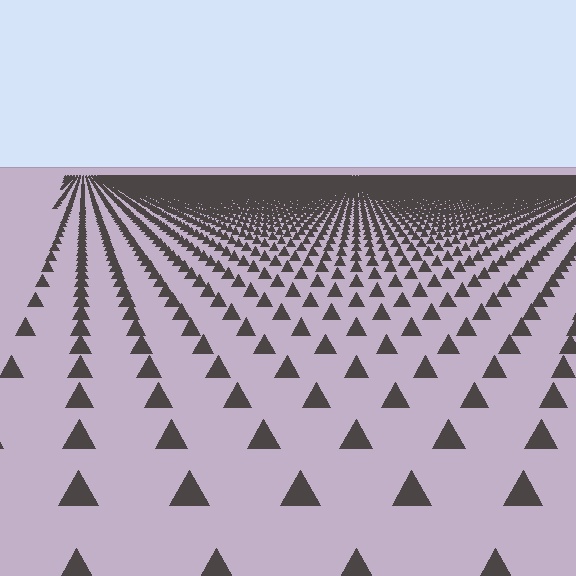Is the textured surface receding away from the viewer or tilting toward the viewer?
The surface is receding away from the viewer. Texture elements get smaller and denser toward the top.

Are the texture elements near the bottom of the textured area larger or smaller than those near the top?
Larger. Near the bottom, elements are closer to the viewer and appear at a bigger on-screen size.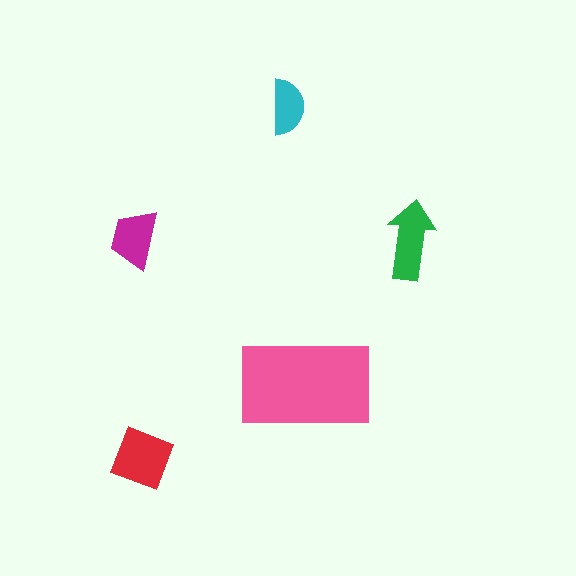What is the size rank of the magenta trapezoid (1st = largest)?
4th.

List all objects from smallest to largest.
The cyan semicircle, the magenta trapezoid, the green arrow, the red diamond, the pink rectangle.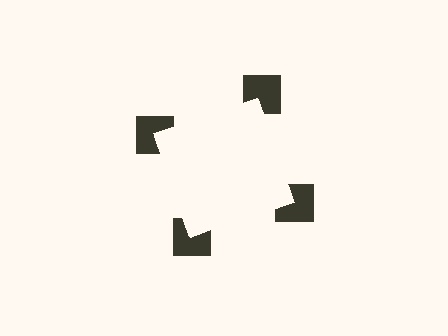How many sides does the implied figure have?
4 sides.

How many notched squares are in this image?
There are 4 — one at each vertex of the illusory square.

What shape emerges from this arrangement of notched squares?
An illusory square — its edges are inferred from the aligned wedge cuts in the notched squares, not physically drawn.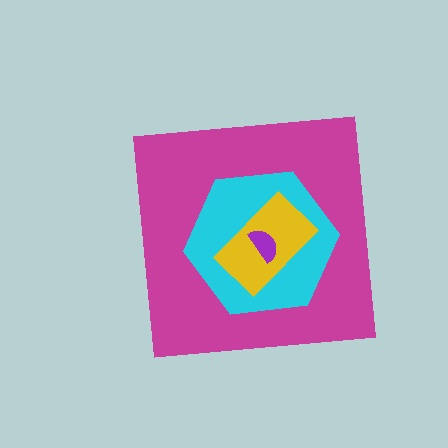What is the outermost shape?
The magenta square.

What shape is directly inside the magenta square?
The cyan hexagon.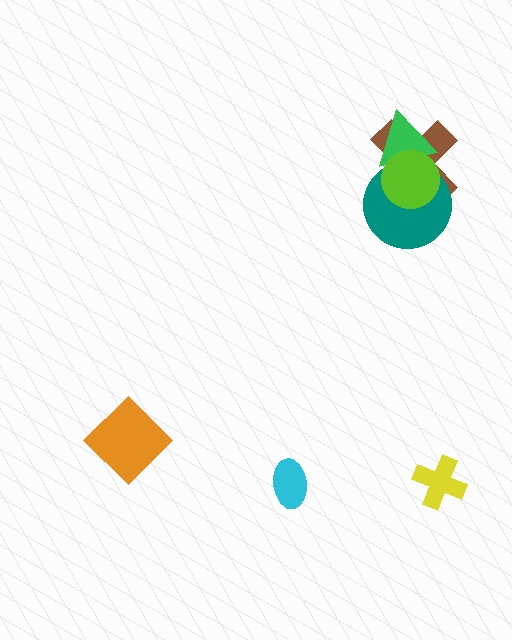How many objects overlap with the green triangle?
3 objects overlap with the green triangle.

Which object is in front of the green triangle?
The lime circle is in front of the green triangle.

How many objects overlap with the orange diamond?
0 objects overlap with the orange diamond.